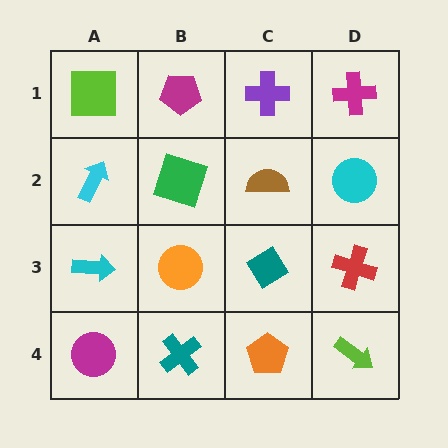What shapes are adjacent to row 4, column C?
A teal diamond (row 3, column C), a teal cross (row 4, column B), a lime arrow (row 4, column D).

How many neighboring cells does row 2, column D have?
3.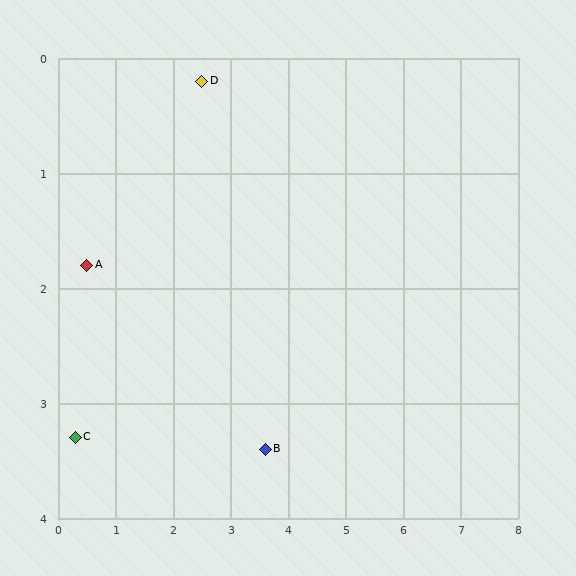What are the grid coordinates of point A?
Point A is at approximately (0.5, 1.8).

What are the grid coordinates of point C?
Point C is at approximately (0.3, 3.3).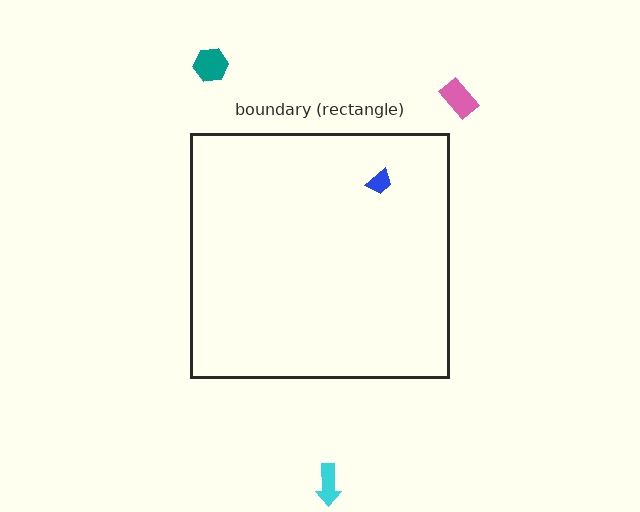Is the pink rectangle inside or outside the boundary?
Outside.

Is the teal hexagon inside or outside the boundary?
Outside.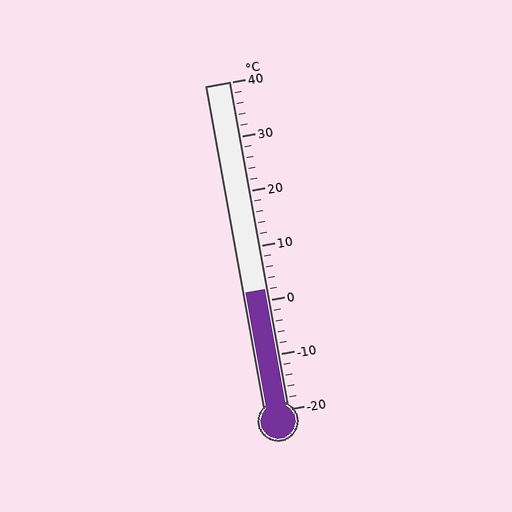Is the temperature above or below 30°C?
The temperature is below 30°C.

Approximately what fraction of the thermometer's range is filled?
The thermometer is filled to approximately 35% of its range.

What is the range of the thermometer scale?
The thermometer scale ranges from -20°C to 40°C.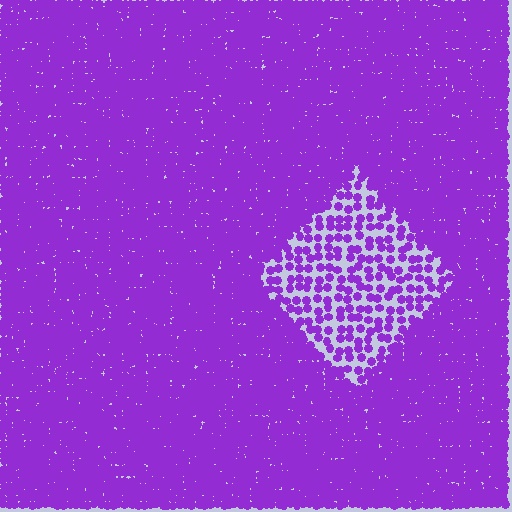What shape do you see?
I see a diamond.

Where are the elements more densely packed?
The elements are more densely packed outside the diamond boundary.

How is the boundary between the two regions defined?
The boundary is defined by a change in element density (approximately 2.7x ratio). All elements are the same color, size, and shape.